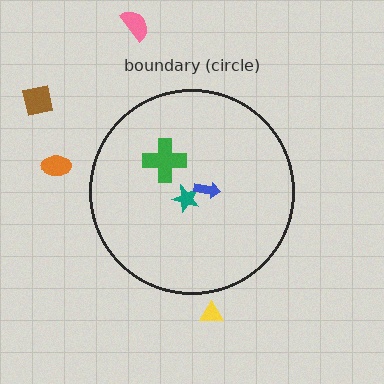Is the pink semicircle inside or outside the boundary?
Outside.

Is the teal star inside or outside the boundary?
Inside.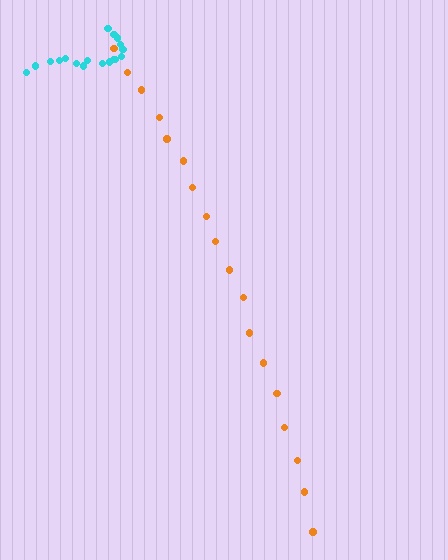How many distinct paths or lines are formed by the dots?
There are 2 distinct paths.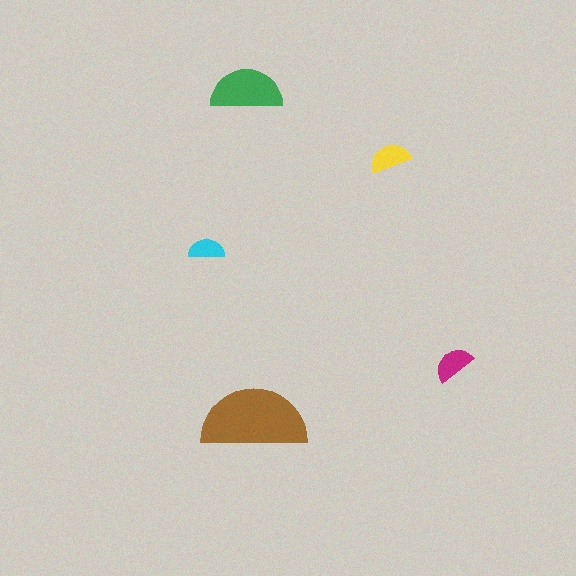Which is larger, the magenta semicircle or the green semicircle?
The green one.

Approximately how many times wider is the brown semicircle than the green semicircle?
About 1.5 times wider.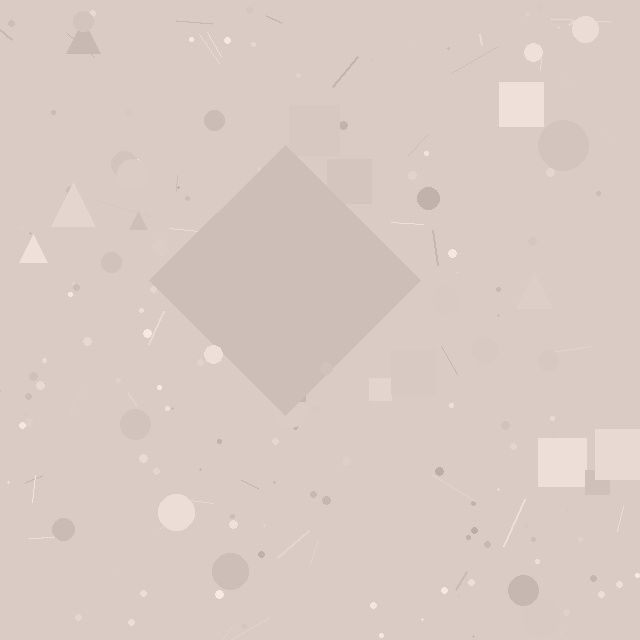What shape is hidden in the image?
A diamond is hidden in the image.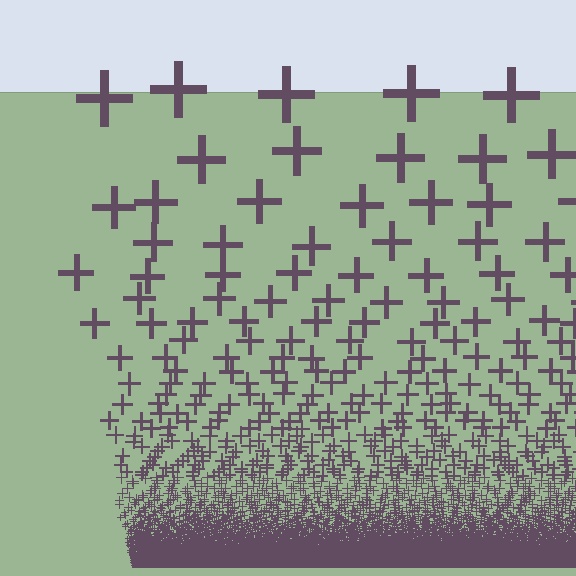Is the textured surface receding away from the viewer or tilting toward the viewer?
The surface appears to tilt toward the viewer. Texture elements get larger and sparser toward the top.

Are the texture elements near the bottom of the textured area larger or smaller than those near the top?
Smaller. The gradient is inverted — elements near the bottom are smaller and denser.